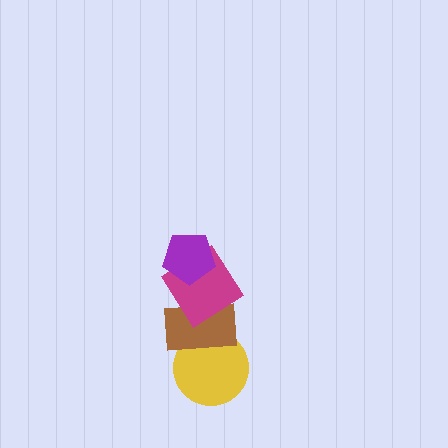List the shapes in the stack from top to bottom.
From top to bottom: the purple pentagon, the magenta diamond, the brown rectangle, the yellow circle.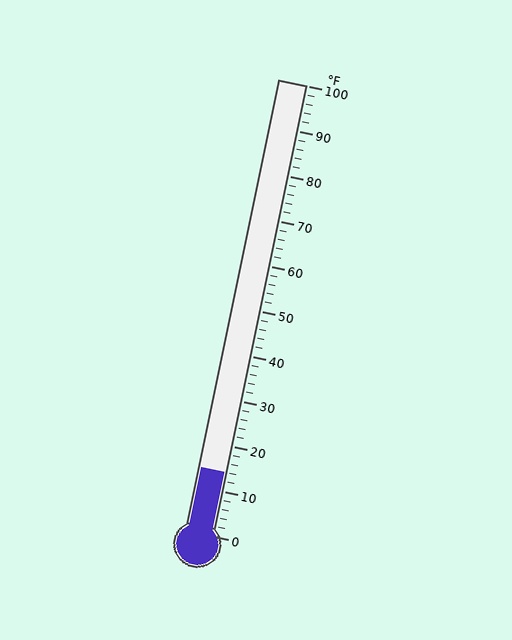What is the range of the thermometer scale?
The thermometer scale ranges from 0°F to 100°F.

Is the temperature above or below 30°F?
The temperature is below 30°F.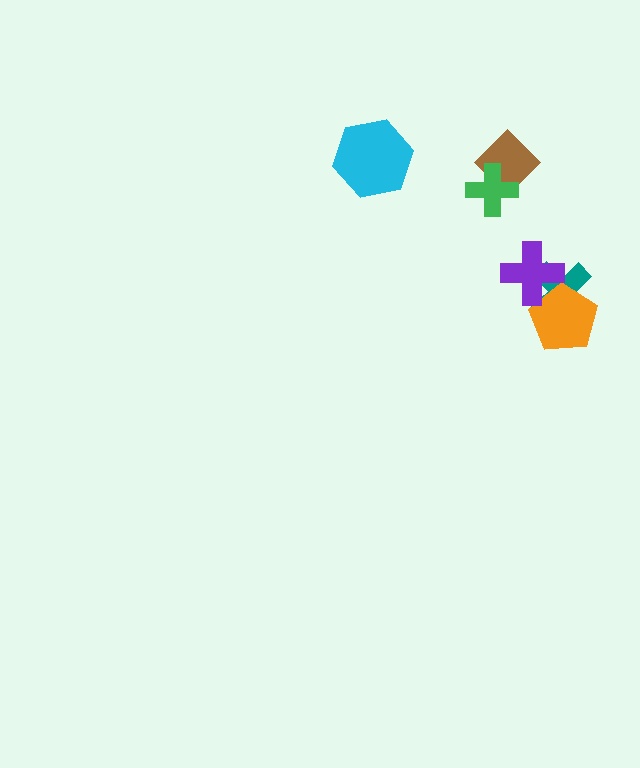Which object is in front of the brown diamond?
The green cross is in front of the brown diamond.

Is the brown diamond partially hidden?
Yes, it is partially covered by another shape.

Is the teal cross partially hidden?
Yes, it is partially covered by another shape.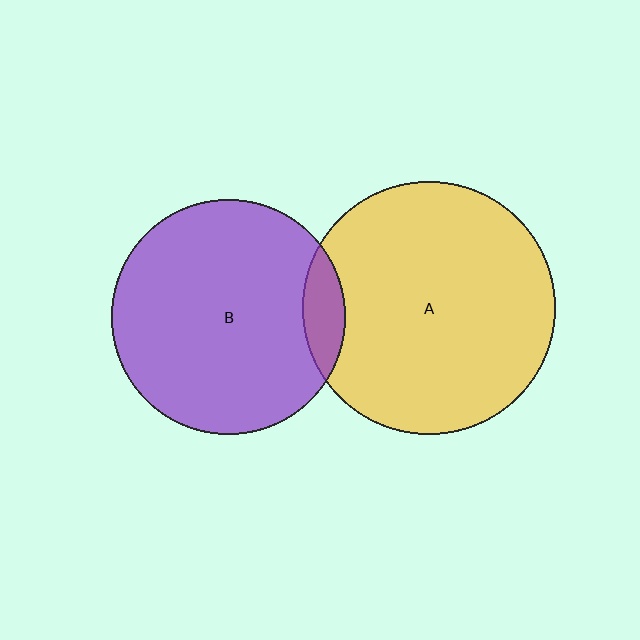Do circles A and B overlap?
Yes.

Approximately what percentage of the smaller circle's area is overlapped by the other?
Approximately 10%.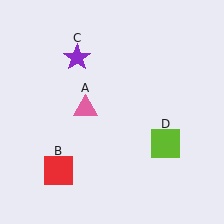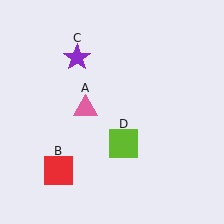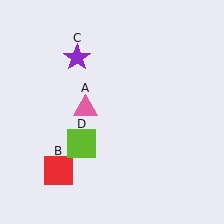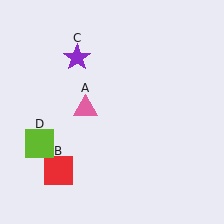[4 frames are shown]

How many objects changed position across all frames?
1 object changed position: lime square (object D).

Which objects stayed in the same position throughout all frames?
Pink triangle (object A) and red square (object B) and purple star (object C) remained stationary.